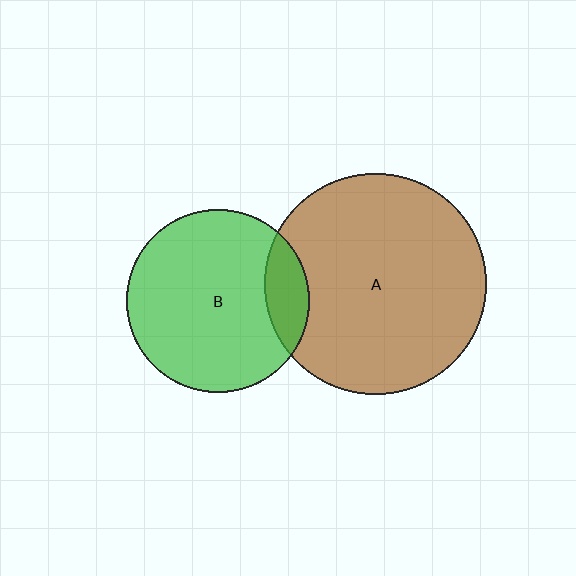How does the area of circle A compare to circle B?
Approximately 1.5 times.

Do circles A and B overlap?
Yes.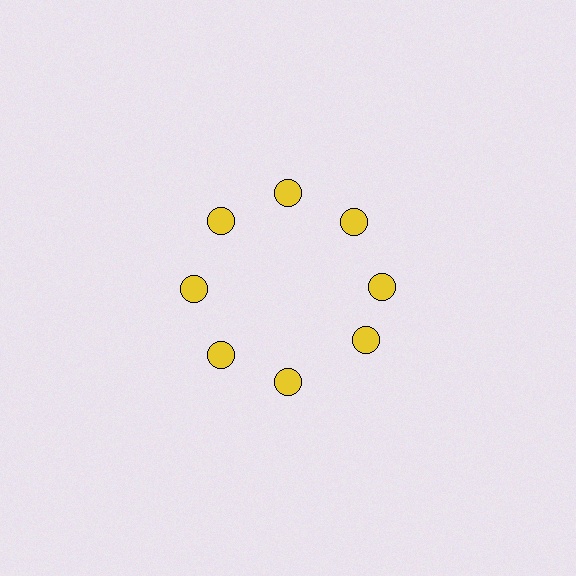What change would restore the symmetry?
The symmetry would be restored by rotating it back into even spacing with its neighbors so that all 8 circles sit at equal angles and equal distance from the center.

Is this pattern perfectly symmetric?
No. The 8 yellow circles are arranged in a ring, but one element near the 4 o'clock position is rotated out of alignment along the ring, breaking the 8-fold rotational symmetry.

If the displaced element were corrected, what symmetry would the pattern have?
It would have 8-fold rotational symmetry — the pattern would map onto itself every 45 degrees.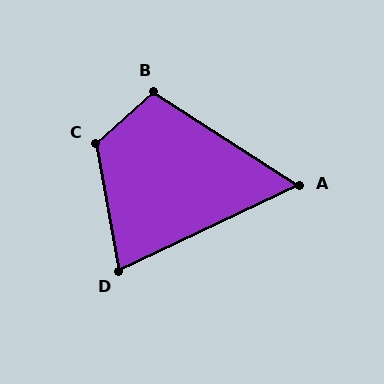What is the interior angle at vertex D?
Approximately 75 degrees (acute).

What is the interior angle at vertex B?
Approximately 105 degrees (obtuse).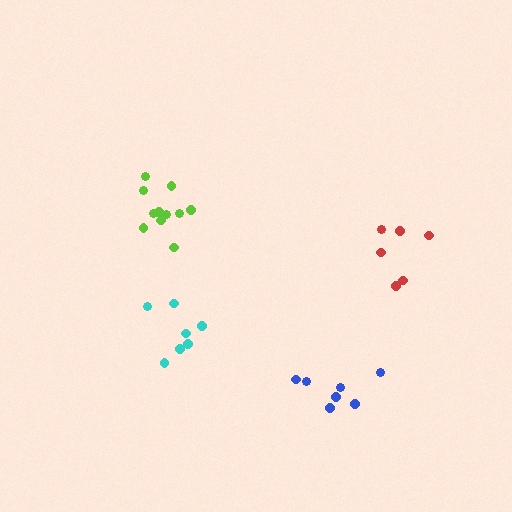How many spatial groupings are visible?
There are 4 spatial groupings.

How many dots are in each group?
Group 1: 7 dots, Group 2: 6 dots, Group 3: 7 dots, Group 4: 11 dots (31 total).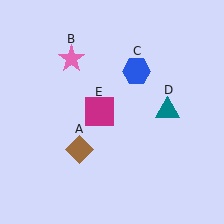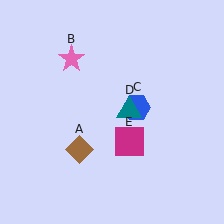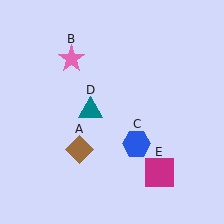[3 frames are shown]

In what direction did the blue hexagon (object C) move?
The blue hexagon (object C) moved down.